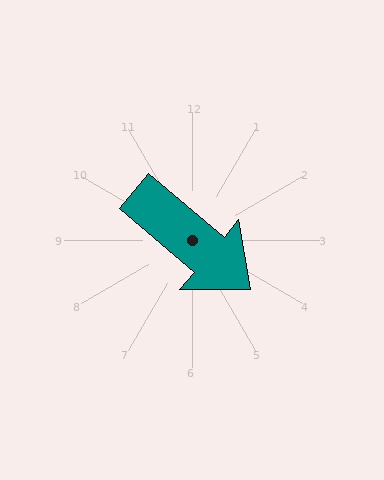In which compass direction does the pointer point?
Southeast.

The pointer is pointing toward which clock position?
Roughly 4 o'clock.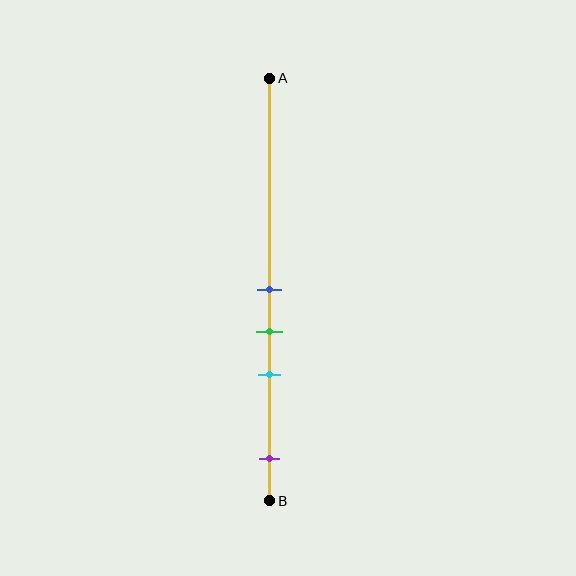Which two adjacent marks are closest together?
The blue and green marks are the closest adjacent pair.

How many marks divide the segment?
There are 4 marks dividing the segment.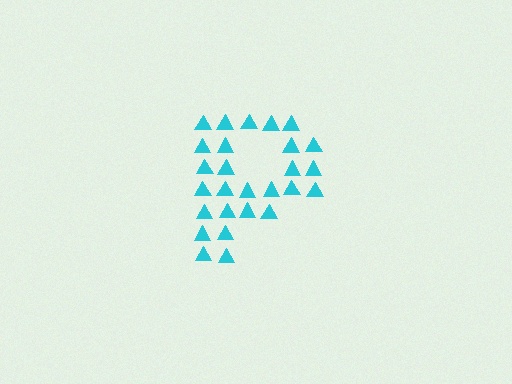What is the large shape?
The large shape is the letter P.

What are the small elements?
The small elements are triangles.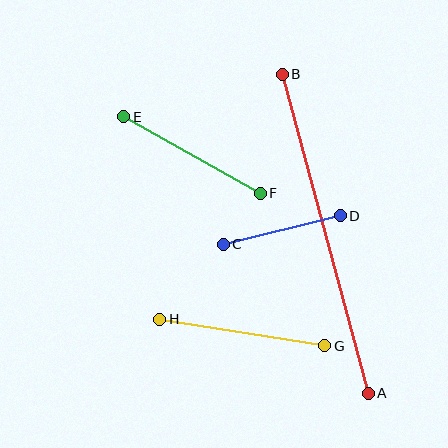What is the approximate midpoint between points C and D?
The midpoint is at approximately (282, 230) pixels.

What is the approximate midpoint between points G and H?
The midpoint is at approximately (242, 332) pixels.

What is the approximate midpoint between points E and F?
The midpoint is at approximately (192, 155) pixels.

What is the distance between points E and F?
The distance is approximately 157 pixels.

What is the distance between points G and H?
The distance is approximately 167 pixels.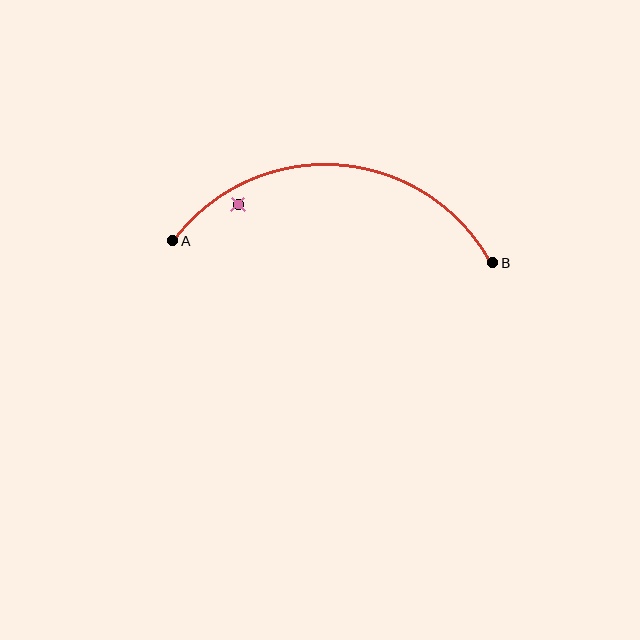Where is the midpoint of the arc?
The arc midpoint is the point on the curve farthest from the straight line joining A and B. It sits above that line.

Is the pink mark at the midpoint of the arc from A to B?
No — the pink mark does not lie on the arc at all. It sits slightly inside the curve.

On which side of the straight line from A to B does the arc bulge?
The arc bulges above the straight line connecting A and B.